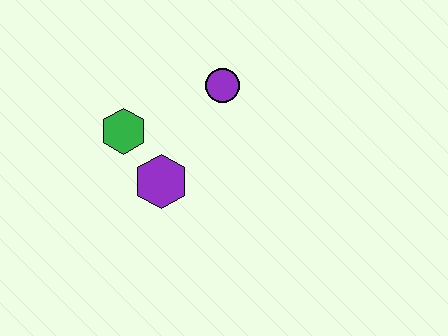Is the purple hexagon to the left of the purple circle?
Yes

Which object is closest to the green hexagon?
The purple hexagon is closest to the green hexagon.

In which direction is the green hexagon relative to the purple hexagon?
The green hexagon is above the purple hexagon.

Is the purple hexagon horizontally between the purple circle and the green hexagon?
Yes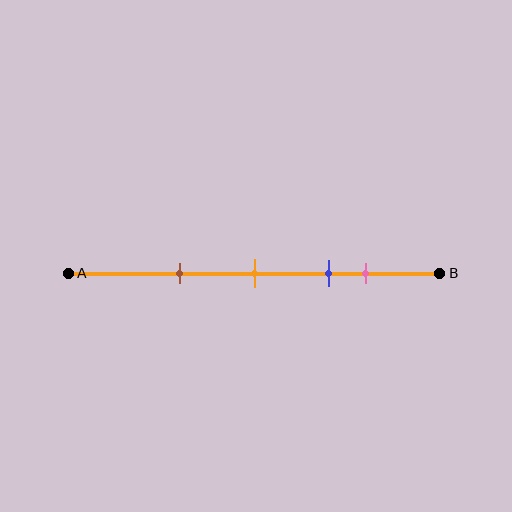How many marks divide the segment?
There are 4 marks dividing the segment.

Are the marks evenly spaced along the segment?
No, the marks are not evenly spaced.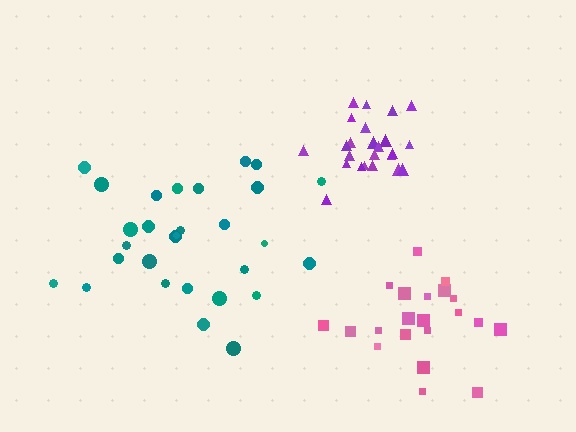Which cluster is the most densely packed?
Purple.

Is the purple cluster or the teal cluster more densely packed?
Purple.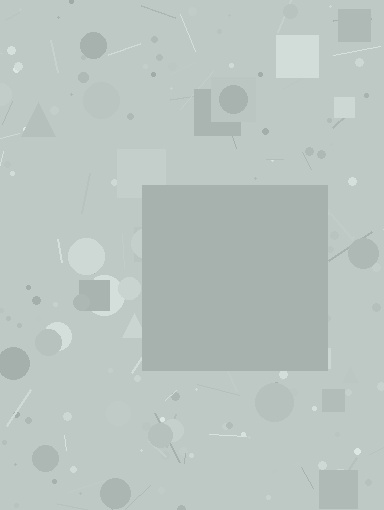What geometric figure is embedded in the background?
A square is embedded in the background.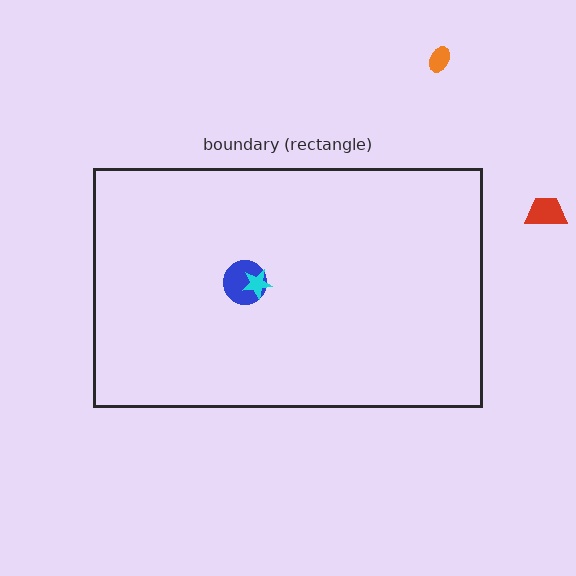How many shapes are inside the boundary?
3 inside, 2 outside.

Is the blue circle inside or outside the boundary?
Inside.